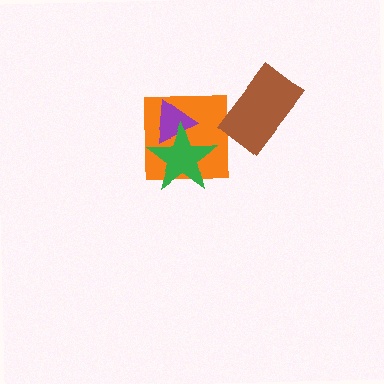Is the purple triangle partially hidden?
Yes, it is partially covered by another shape.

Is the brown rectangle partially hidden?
No, no other shape covers it.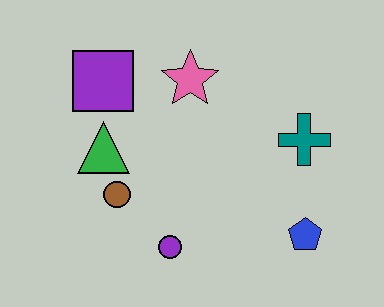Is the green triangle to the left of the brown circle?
Yes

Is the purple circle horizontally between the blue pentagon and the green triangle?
Yes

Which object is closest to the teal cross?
The blue pentagon is closest to the teal cross.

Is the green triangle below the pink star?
Yes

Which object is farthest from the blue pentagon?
The purple square is farthest from the blue pentagon.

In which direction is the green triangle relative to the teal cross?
The green triangle is to the left of the teal cross.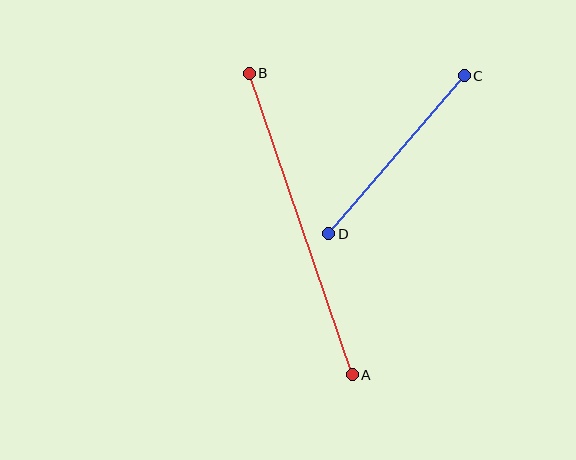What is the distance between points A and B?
The distance is approximately 318 pixels.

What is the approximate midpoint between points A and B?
The midpoint is at approximately (301, 224) pixels.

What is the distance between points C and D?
The distance is approximately 208 pixels.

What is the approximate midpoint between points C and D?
The midpoint is at approximately (397, 155) pixels.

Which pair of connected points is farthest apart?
Points A and B are farthest apart.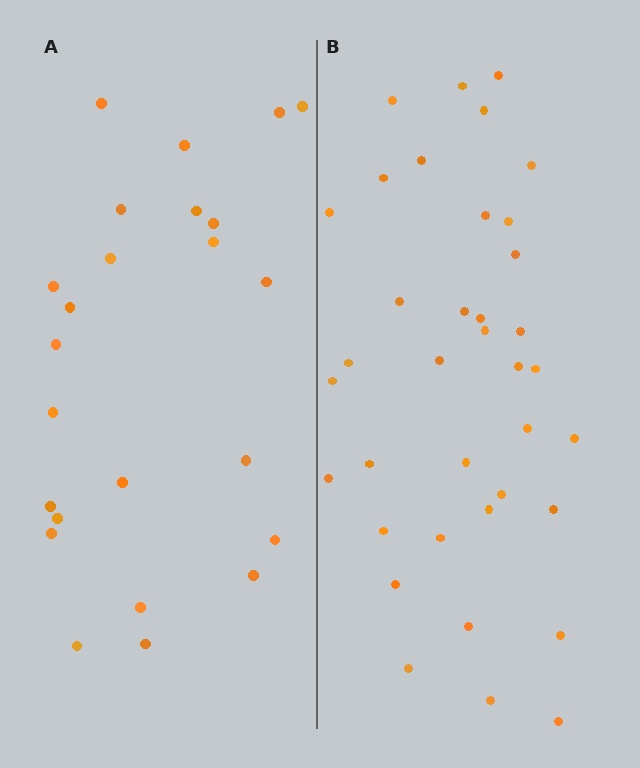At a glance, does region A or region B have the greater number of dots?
Region B (the right region) has more dots.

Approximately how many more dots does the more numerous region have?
Region B has approximately 15 more dots than region A.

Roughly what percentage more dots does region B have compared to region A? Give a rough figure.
About 55% more.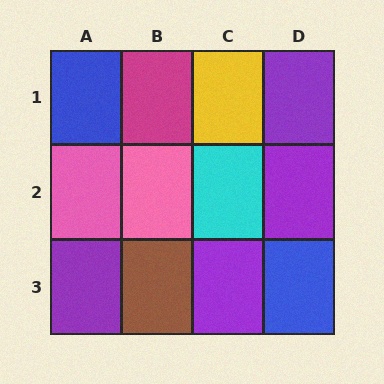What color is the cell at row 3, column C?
Purple.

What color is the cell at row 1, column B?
Magenta.